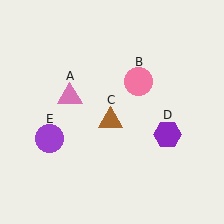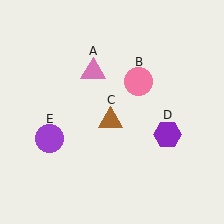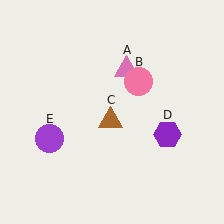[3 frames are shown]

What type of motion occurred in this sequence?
The pink triangle (object A) rotated clockwise around the center of the scene.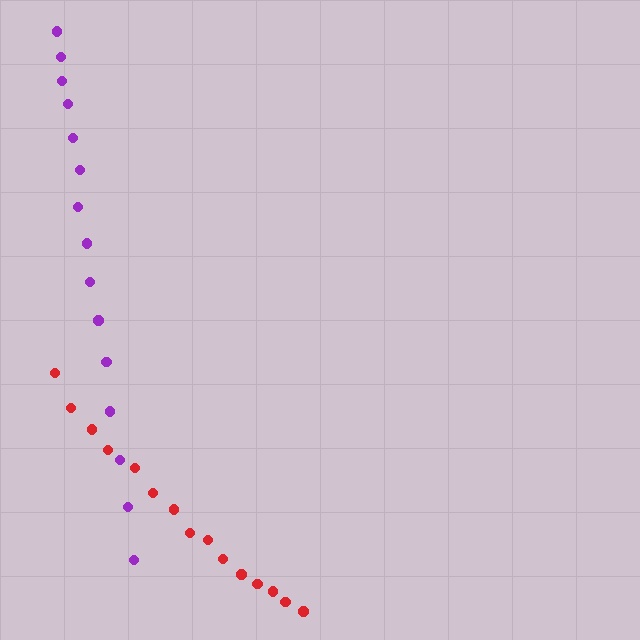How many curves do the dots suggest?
There are 2 distinct paths.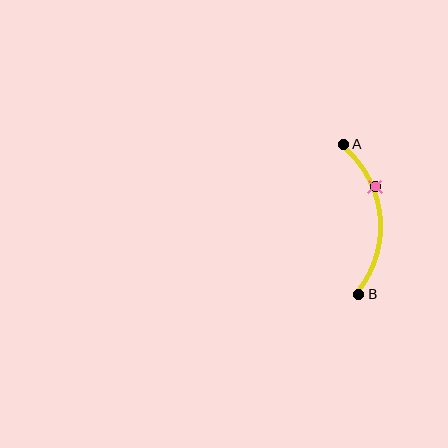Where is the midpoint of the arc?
The arc midpoint is the point on the curve farthest from the straight line joining A and B. It sits to the right of that line.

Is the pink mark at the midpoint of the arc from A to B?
No. The pink mark lies on the arc but is closer to endpoint A. The arc midpoint would be at the point on the curve equidistant along the arc from both A and B.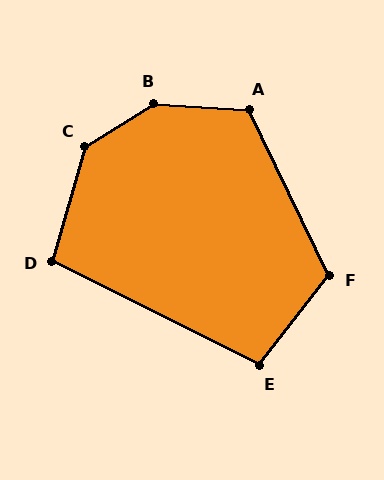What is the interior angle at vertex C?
Approximately 139 degrees (obtuse).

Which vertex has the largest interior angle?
B, at approximately 144 degrees.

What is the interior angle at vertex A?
Approximately 120 degrees (obtuse).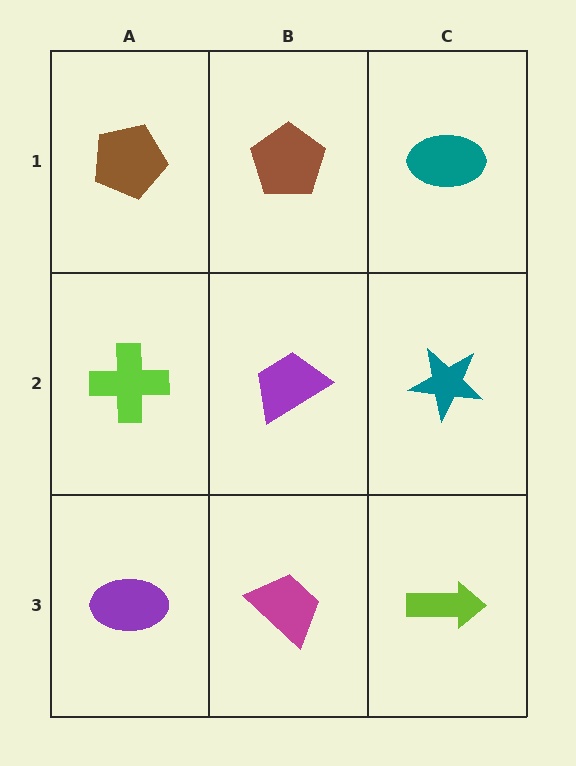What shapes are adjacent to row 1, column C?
A teal star (row 2, column C), a brown pentagon (row 1, column B).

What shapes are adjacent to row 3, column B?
A purple trapezoid (row 2, column B), a purple ellipse (row 3, column A), a lime arrow (row 3, column C).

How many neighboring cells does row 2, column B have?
4.